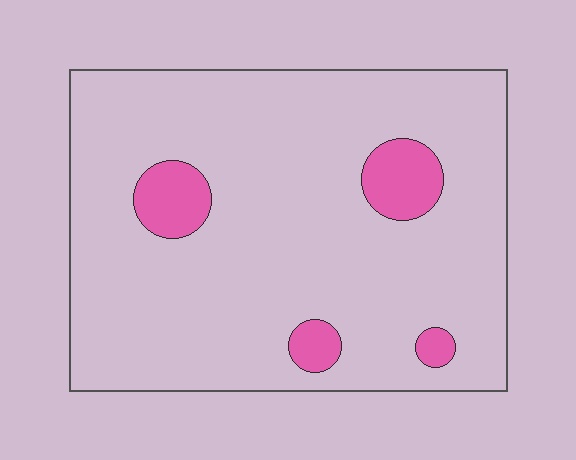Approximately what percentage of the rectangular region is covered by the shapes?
Approximately 10%.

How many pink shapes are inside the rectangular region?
4.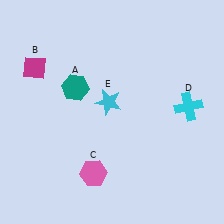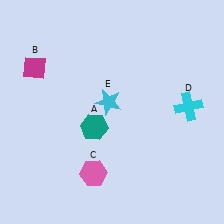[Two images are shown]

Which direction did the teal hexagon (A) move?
The teal hexagon (A) moved down.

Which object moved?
The teal hexagon (A) moved down.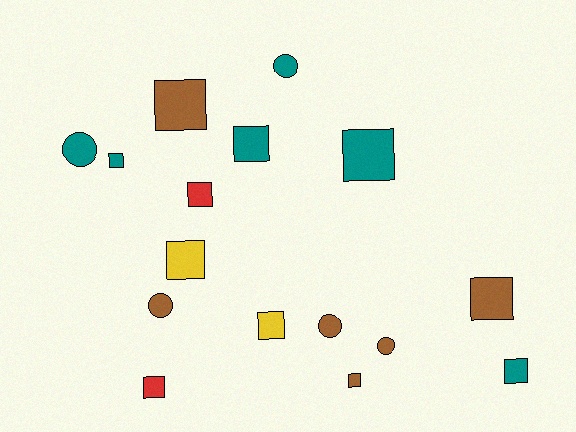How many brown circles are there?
There are 3 brown circles.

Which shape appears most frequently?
Square, with 11 objects.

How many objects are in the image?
There are 16 objects.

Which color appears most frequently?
Brown, with 6 objects.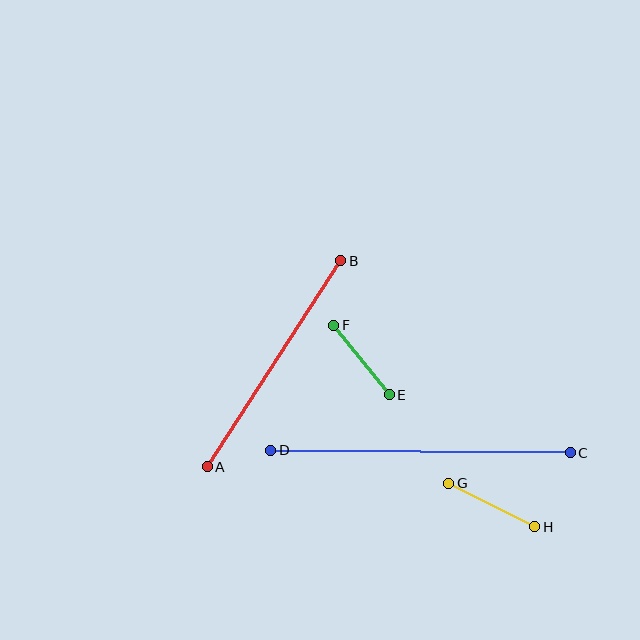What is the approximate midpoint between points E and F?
The midpoint is at approximately (362, 360) pixels.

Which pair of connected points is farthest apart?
Points C and D are farthest apart.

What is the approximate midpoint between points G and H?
The midpoint is at approximately (492, 505) pixels.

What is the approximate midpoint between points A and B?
The midpoint is at approximately (274, 364) pixels.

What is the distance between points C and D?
The distance is approximately 300 pixels.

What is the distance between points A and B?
The distance is approximately 246 pixels.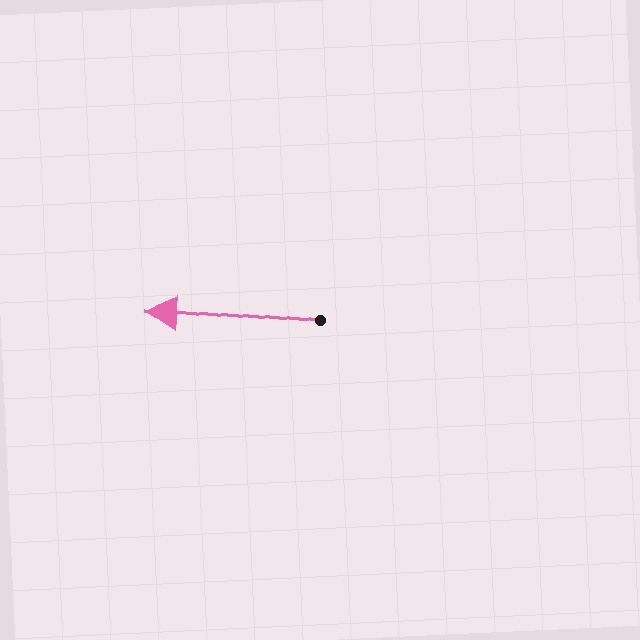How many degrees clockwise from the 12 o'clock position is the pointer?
Approximately 275 degrees.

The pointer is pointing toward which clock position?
Roughly 9 o'clock.